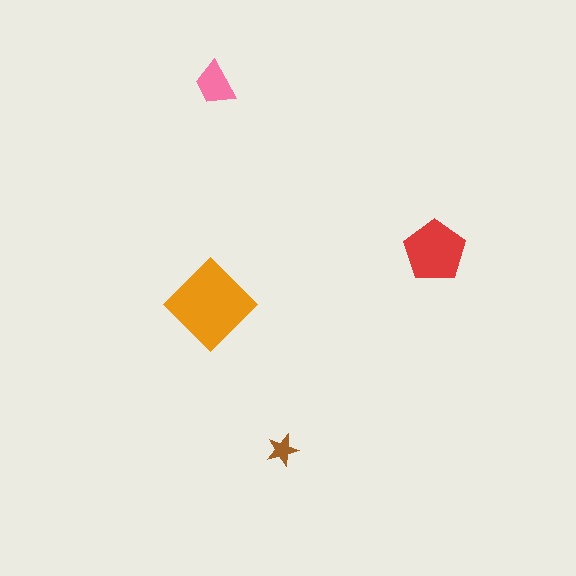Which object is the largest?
The orange diamond.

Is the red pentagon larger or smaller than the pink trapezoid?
Larger.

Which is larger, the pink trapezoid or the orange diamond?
The orange diamond.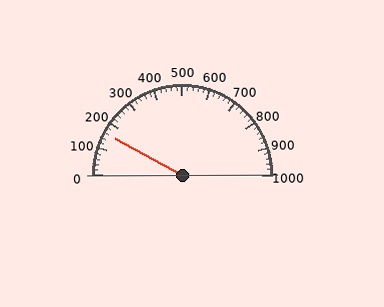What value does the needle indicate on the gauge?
The needle indicates approximately 160.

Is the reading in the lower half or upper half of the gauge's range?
The reading is in the lower half of the range (0 to 1000).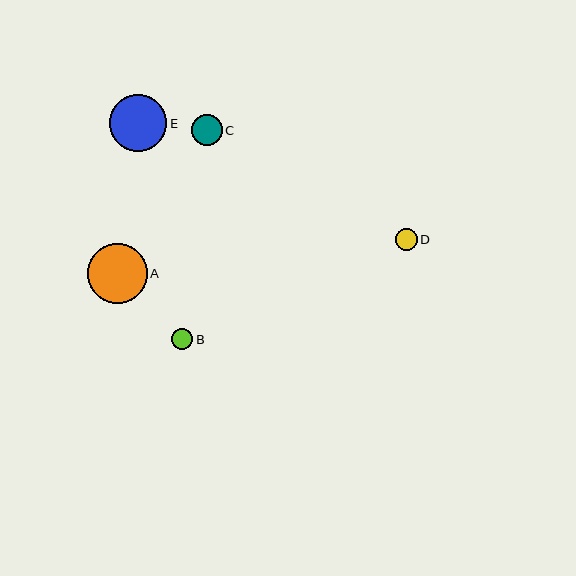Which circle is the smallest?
Circle B is the smallest with a size of approximately 21 pixels.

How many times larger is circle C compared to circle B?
Circle C is approximately 1.5 times the size of circle B.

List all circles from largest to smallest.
From largest to smallest: A, E, C, D, B.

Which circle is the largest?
Circle A is the largest with a size of approximately 60 pixels.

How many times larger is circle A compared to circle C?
Circle A is approximately 2.0 times the size of circle C.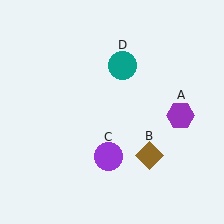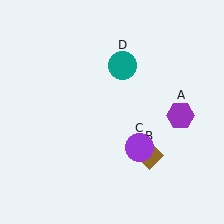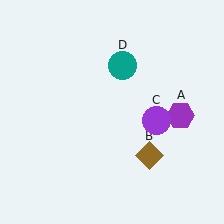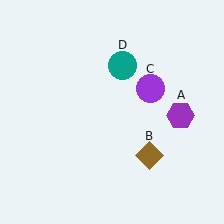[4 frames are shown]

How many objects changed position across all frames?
1 object changed position: purple circle (object C).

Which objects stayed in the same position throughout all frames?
Purple hexagon (object A) and brown diamond (object B) and teal circle (object D) remained stationary.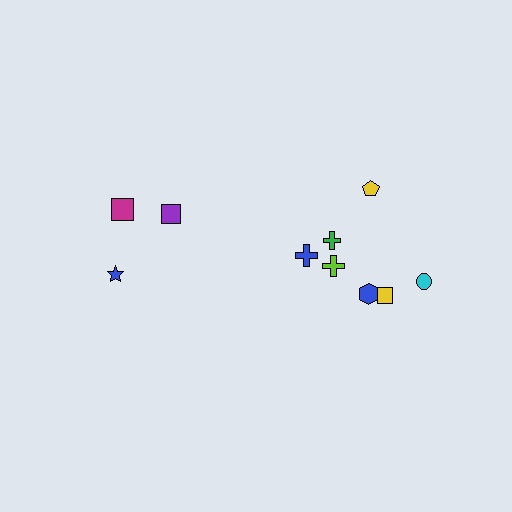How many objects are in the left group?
There are 3 objects.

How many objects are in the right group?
There are 7 objects.